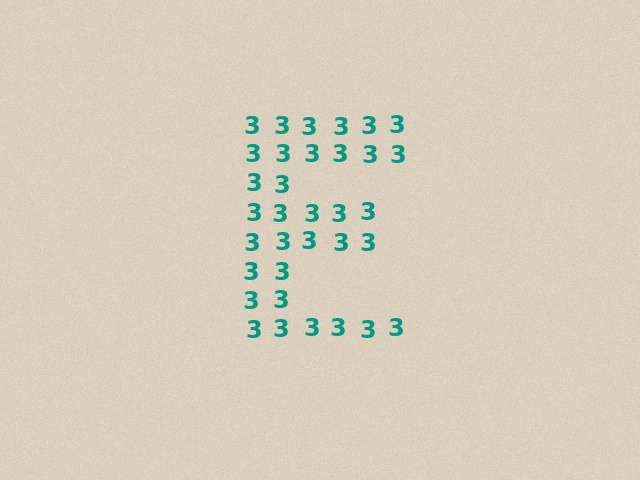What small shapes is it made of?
It is made of small digit 3's.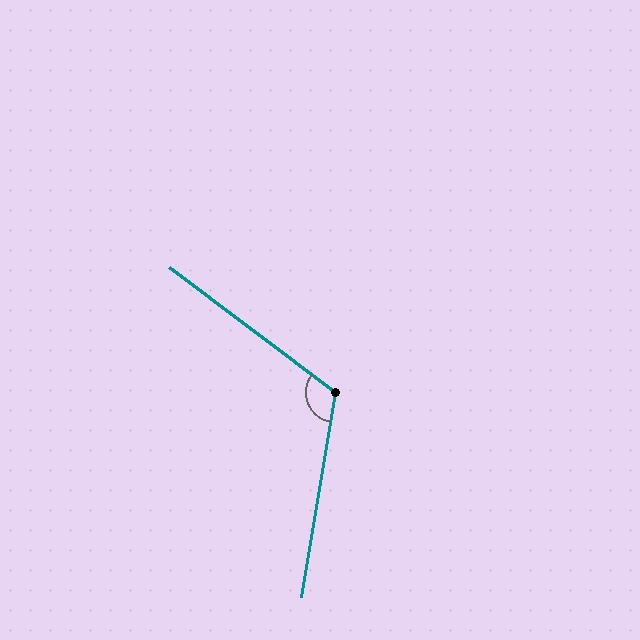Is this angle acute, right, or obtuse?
It is obtuse.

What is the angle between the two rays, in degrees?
Approximately 118 degrees.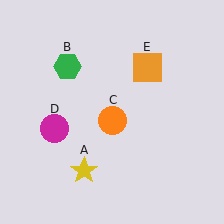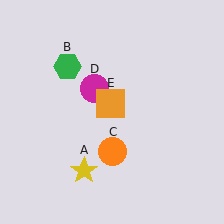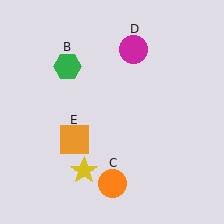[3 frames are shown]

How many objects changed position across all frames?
3 objects changed position: orange circle (object C), magenta circle (object D), orange square (object E).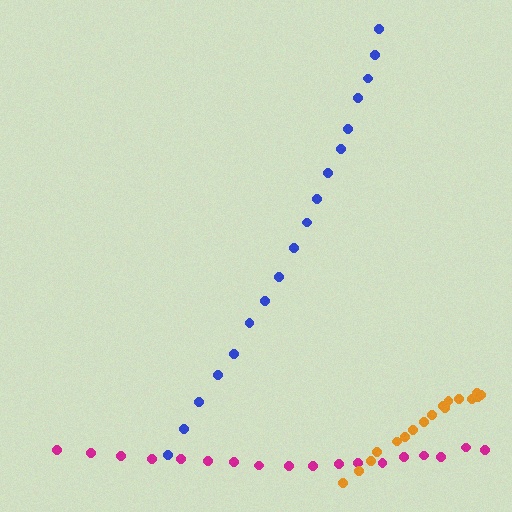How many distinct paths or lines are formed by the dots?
There are 3 distinct paths.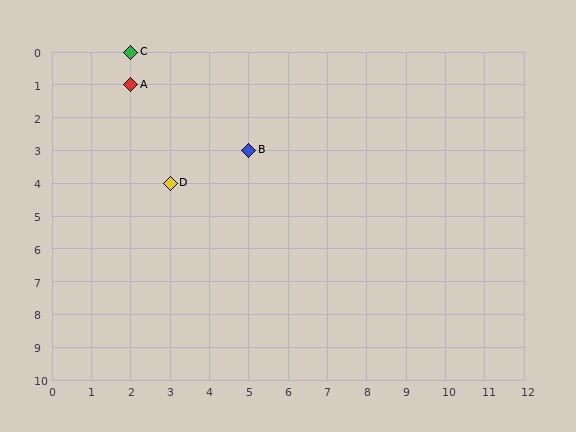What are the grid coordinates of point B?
Point B is at grid coordinates (5, 3).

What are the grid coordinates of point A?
Point A is at grid coordinates (2, 1).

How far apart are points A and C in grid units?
Points A and C are 1 row apart.